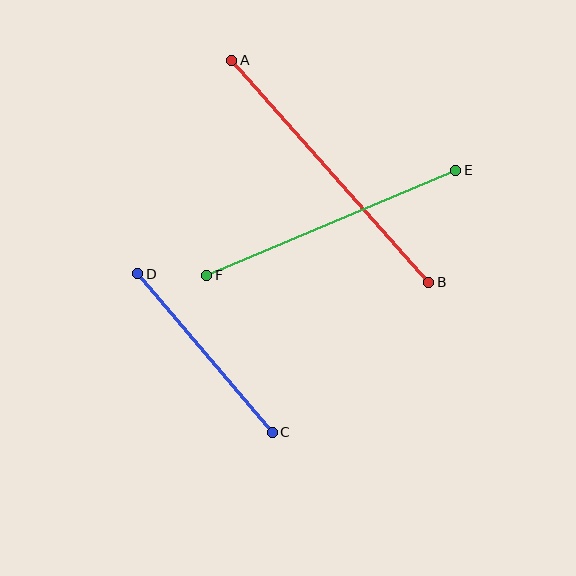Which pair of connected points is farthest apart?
Points A and B are farthest apart.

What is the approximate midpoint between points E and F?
The midpoint is at approximately (331, 223) pixels.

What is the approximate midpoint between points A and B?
The midpoint is at approximately (330, 171) pixels.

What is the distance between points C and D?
The distance is approximately 208 pixels.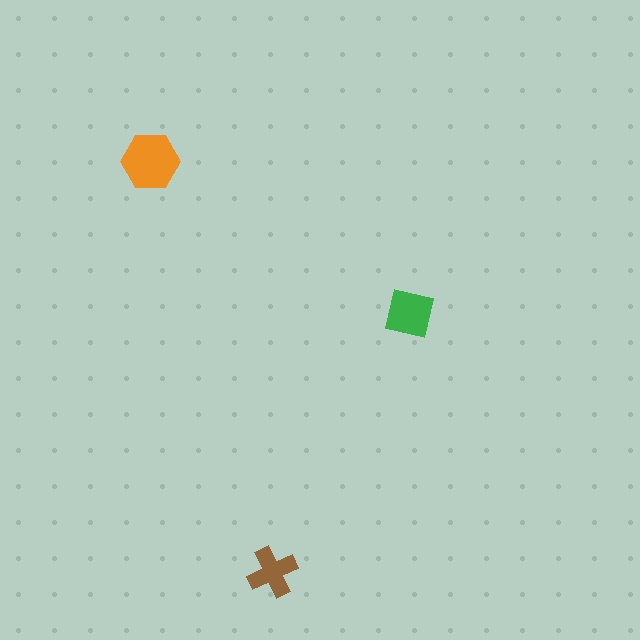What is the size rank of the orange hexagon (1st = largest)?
1st.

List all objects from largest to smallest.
The orange hexagon, the green square, the brown cross.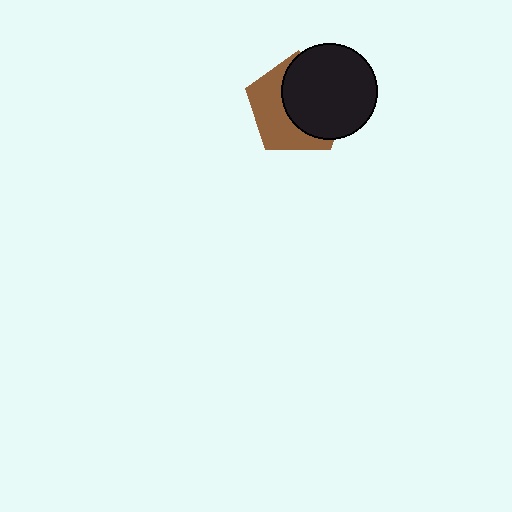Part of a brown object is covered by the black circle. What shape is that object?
It is a pentagon.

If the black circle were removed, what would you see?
You would see the complete brown pentagon.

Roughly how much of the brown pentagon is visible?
A small part of it is visible (roughly 44%).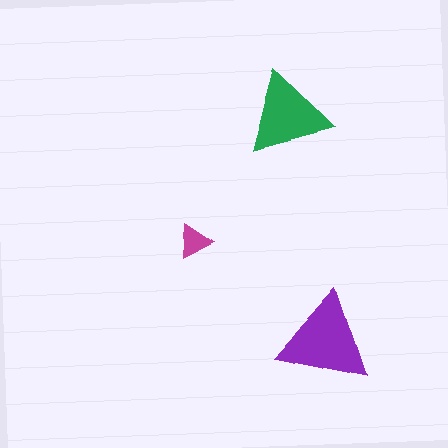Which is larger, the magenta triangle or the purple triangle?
The purple one.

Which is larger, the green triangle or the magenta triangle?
The green one.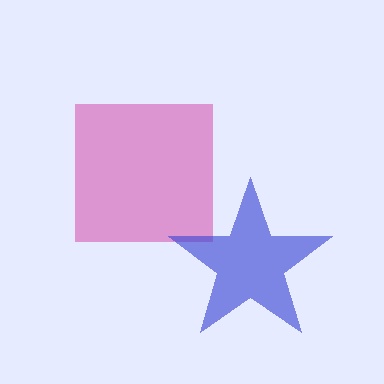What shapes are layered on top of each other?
The layered shapes are: a pink square, a blue star.